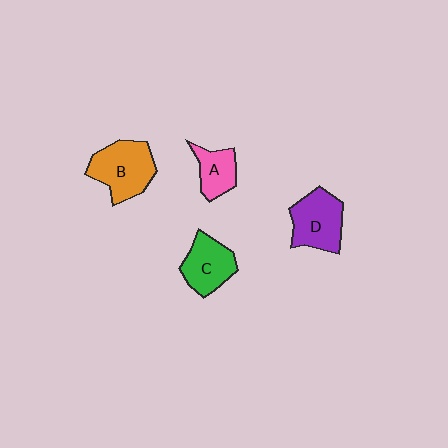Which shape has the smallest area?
Shape A (pink).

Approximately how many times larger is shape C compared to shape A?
Approximately 1.3 times.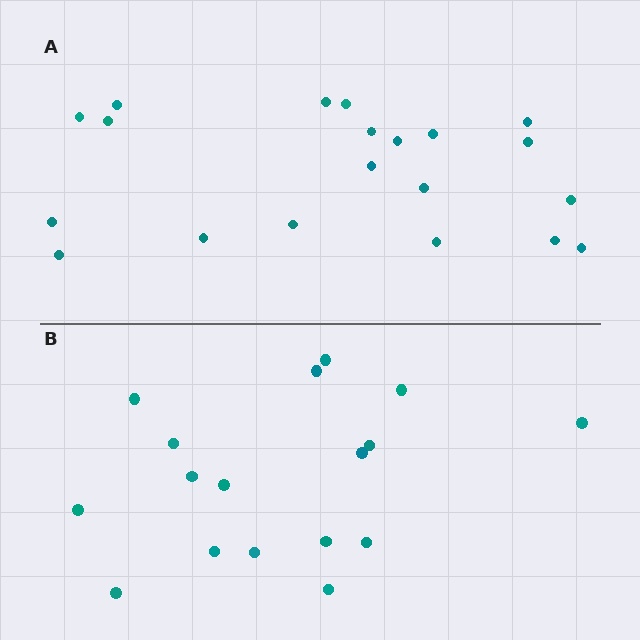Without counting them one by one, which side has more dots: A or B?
Region A (the top region) has more dots.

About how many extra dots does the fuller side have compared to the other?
Region A has just a few more — roughly 2 or 3 more dots than region B.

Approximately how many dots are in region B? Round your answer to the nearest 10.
About 20 dots. (The exact count is 17, which rounds to 20.)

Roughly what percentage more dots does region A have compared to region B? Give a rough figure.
About 20% more.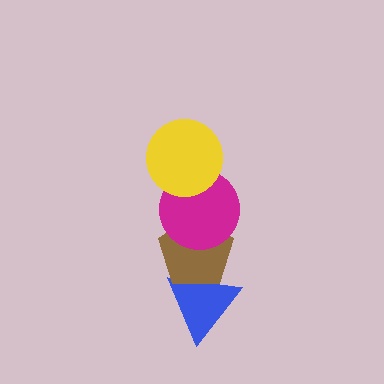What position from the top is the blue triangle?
The blue triangle is 4th from the top.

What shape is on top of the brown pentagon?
The magenta circle is on top of the brown pentagon.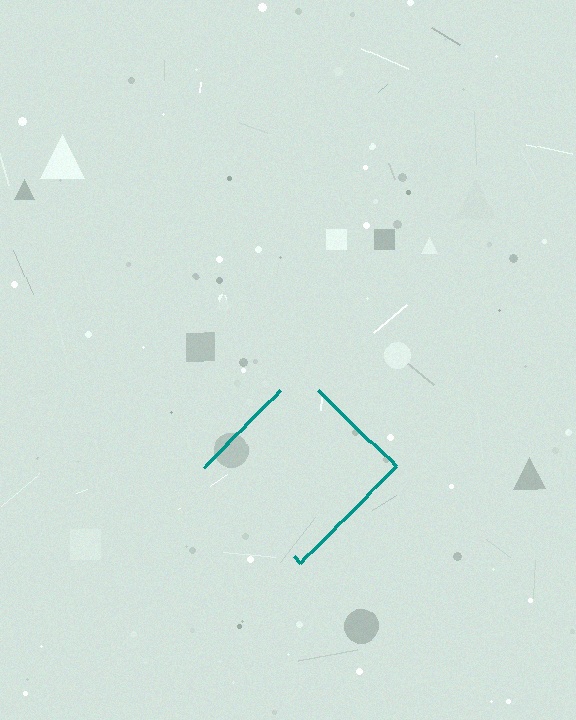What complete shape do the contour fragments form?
The contour fragments form a diamond.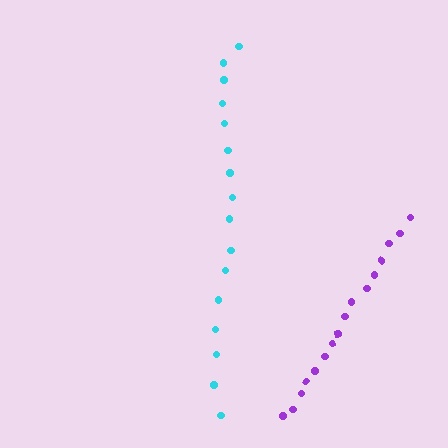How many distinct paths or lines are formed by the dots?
There are 2 distinct paths.